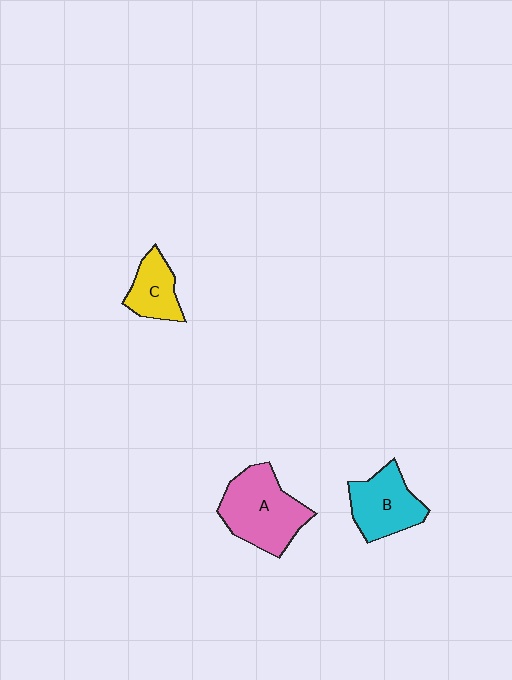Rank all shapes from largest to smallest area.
From largest to smallest: A (pink), B (cyan), C (yellow).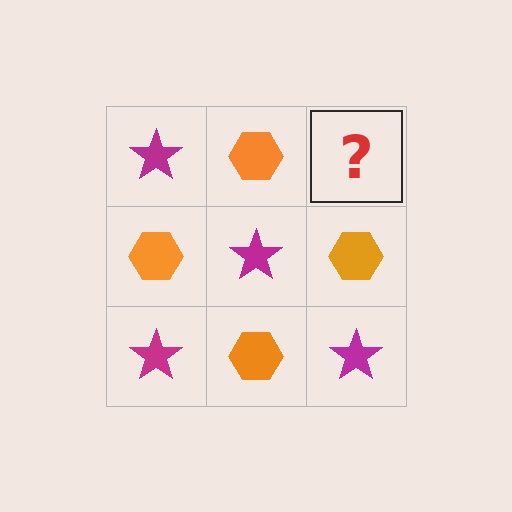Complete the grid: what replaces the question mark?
The question mark should be replaced with a magenta star.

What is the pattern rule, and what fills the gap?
The rule is that it alternates magenta star and orange hexagon in a checkerboard pattern. The gap should be filled with a magenta star.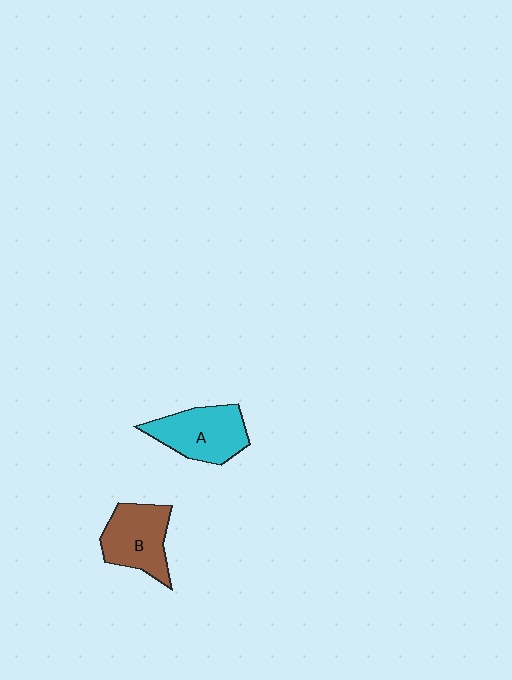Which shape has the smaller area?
Shape B (brown).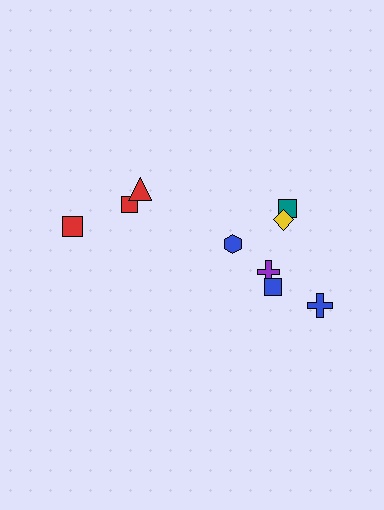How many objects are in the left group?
There are 3 objects.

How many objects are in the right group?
There are 6 objects.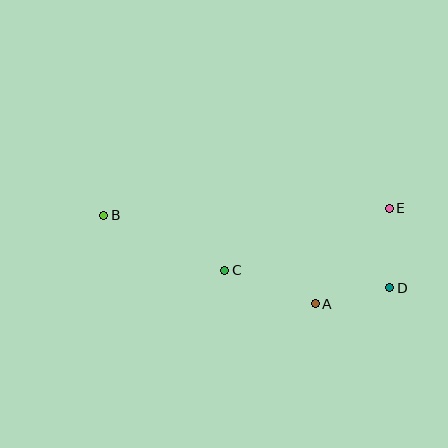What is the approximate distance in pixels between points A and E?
The distance between A and E is approximately 121 pixels.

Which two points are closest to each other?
Points A and D are closest to each other.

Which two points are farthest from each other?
Points B and D are farthest from each other.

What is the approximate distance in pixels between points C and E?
The distance between C and E is approximately 176 pixels.